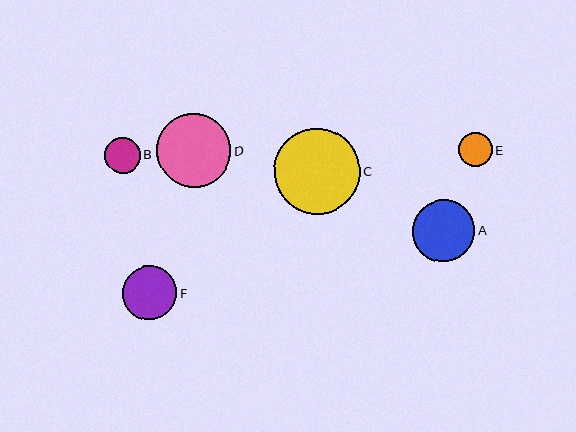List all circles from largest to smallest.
From largest to smallest: C, D, A, F, B, E.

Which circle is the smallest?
Circle E is the smallest with a size of approximately 33 pixels.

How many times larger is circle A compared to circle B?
Circle A is approximately 1.7 times the size of circle B.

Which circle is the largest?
Circle C is the largest with a size of approximately 86 pixels.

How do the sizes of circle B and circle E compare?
Circle B and circle E are approximately the same size.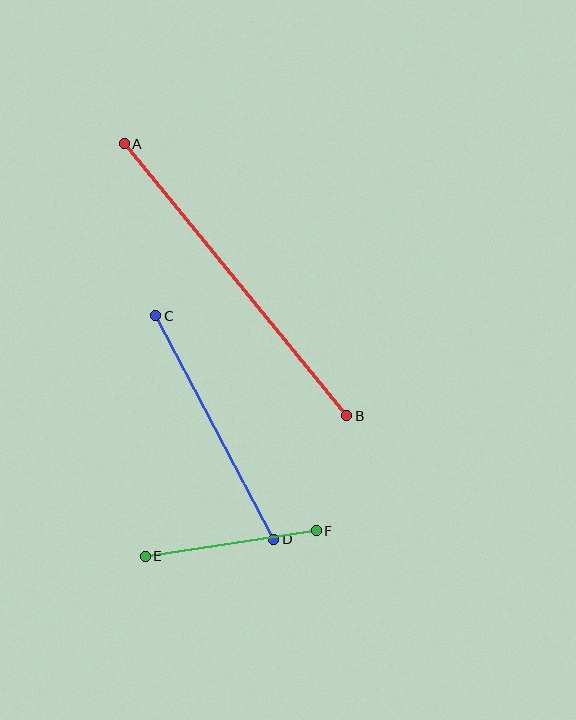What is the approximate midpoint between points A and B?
The midpoint is at approximately (235, 280) pixels.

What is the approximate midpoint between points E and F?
The midpoint is at approximately (231, 543) pixels.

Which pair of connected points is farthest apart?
Points A and B are farthest apart.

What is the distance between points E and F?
The distance is approximately 173 pixels.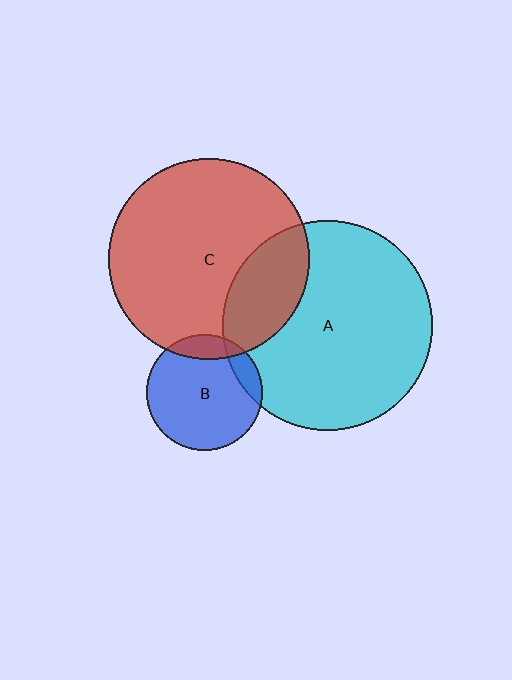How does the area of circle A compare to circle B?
Approximately 3.3 times.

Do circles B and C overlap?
Yes.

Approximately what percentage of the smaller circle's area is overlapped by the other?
Approximately 15%.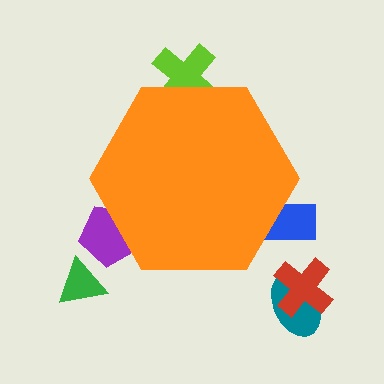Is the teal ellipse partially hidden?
No, the teal ellipse is fully visible.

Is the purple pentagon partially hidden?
Yes, the purple pentagon is partially hidden behind the orange hexagon.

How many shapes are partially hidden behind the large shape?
3 shapes are partially hidden.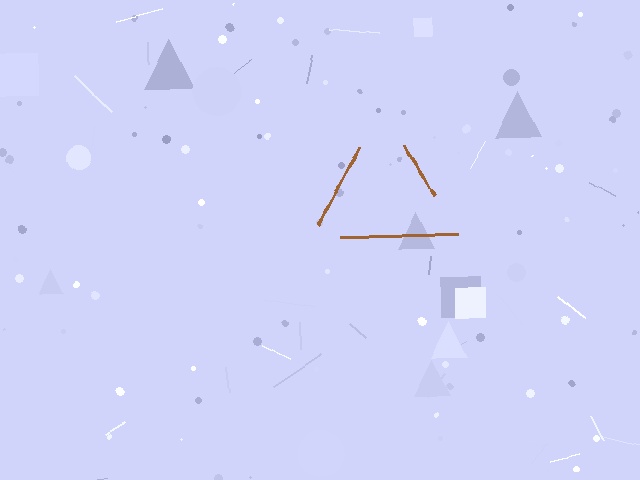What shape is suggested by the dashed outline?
The dashed outline suggests a triangle.